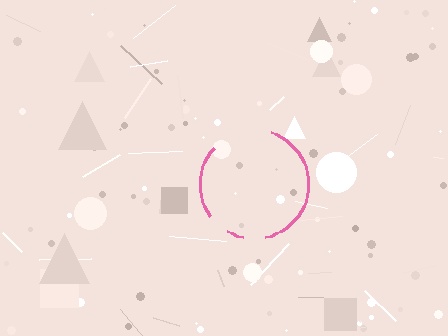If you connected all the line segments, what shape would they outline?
They would outline a circle.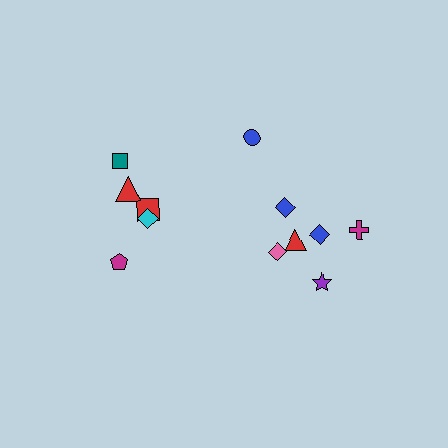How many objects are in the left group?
There are 5 objects.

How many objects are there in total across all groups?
There are 12 objects.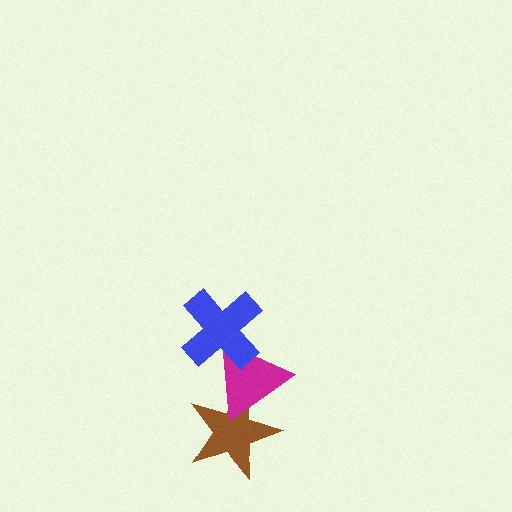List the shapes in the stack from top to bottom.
From top to bottom: the blue cross, the magenta triangle, the brown star.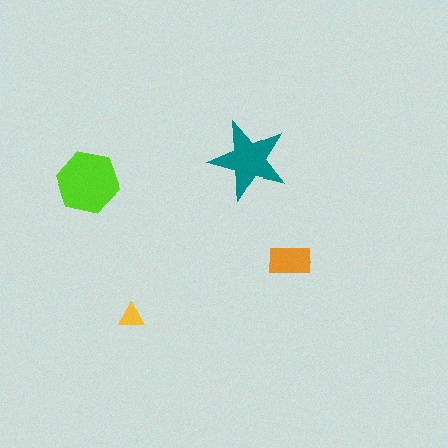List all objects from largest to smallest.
The lime hexagon, the teal star, the orange rectangle, the yellow triangle.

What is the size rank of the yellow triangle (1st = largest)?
4th.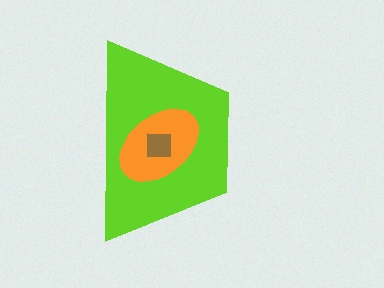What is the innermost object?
The brown square.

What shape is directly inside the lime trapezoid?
The orange ellipse.